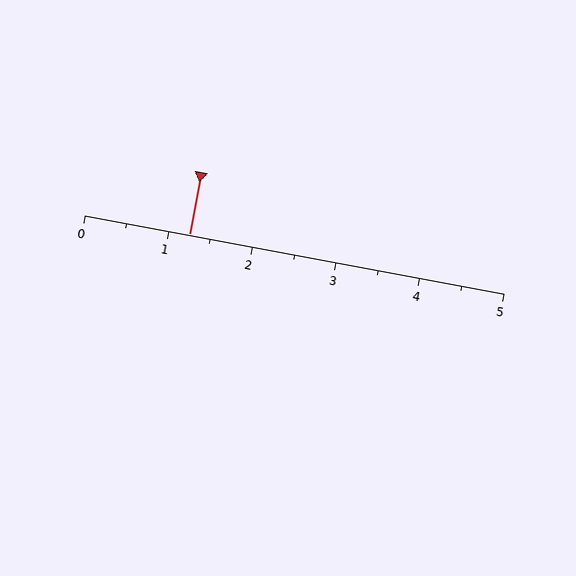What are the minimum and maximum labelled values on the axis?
The axis runs from 0 to 5.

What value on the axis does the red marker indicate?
The marker indicates approximately 1.2.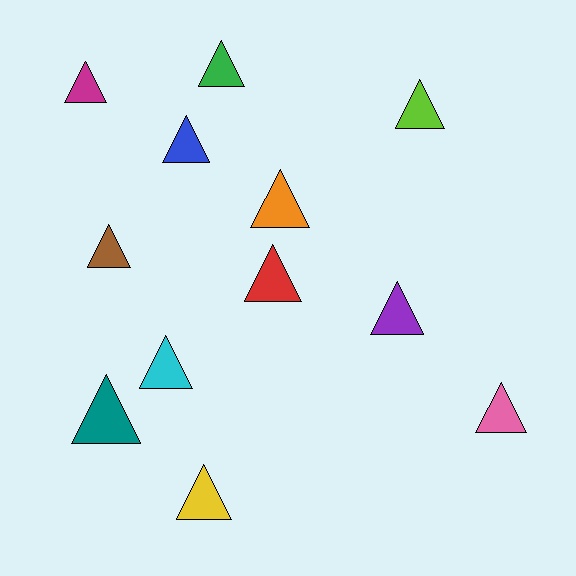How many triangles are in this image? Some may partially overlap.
There are 12 triangles.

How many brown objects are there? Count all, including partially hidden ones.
There is 1 brown object.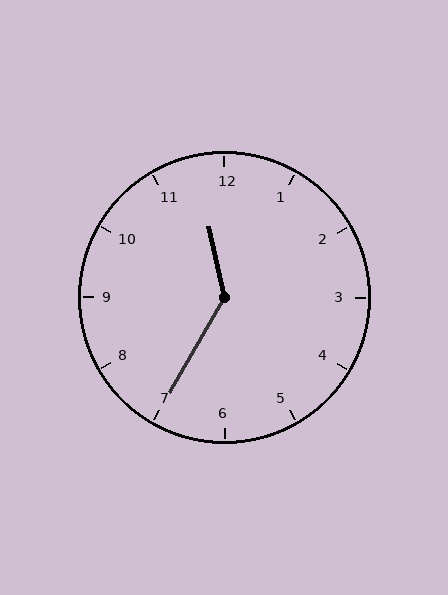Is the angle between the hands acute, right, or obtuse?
It is obtuse.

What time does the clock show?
11:35.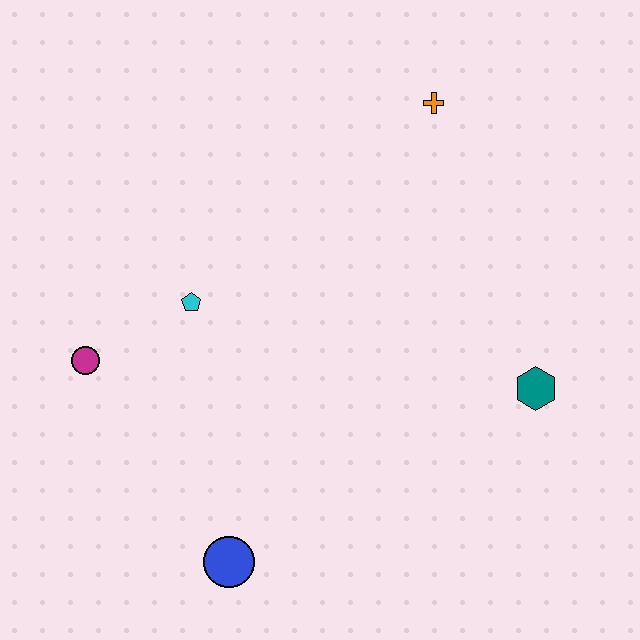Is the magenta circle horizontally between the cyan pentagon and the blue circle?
No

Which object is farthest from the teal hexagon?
The magenta circle is farthest from the teal hexagon.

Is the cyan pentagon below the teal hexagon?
No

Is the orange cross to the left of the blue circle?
No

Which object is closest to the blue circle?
The magenta circle is closest to the blue circle.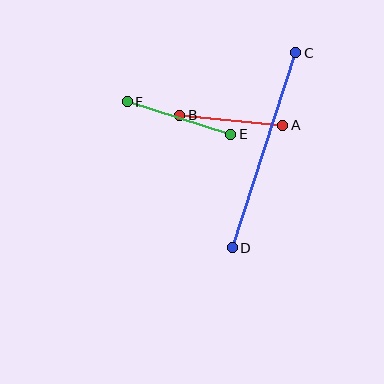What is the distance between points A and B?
The distance is approximately 103 pixels.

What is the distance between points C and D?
The distance is approximately 205 pixels.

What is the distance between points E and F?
The distance is approximately 108 pixels.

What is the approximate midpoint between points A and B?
The midpoint is at approximately (231, 120) pixels.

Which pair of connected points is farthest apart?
Points C and D are farthest apart.